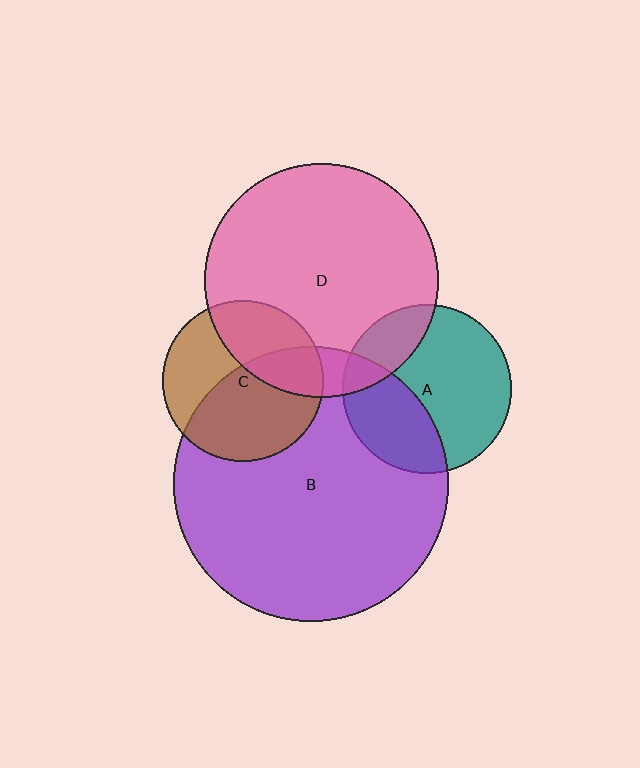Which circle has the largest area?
Circle B (purple).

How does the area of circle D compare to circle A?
Approximately 1.9 times.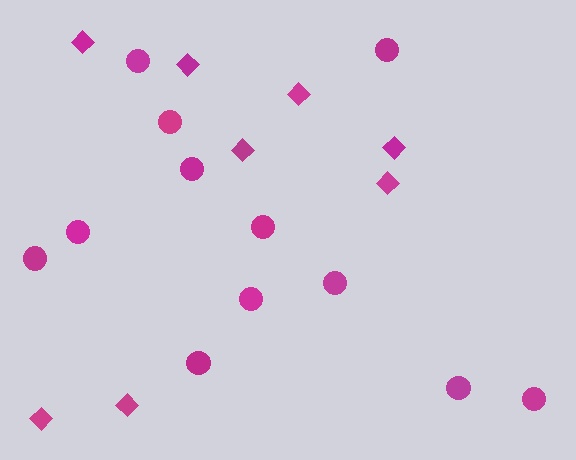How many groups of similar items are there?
There are 2 groups: one group of circles (12) and one group of diamonds (8).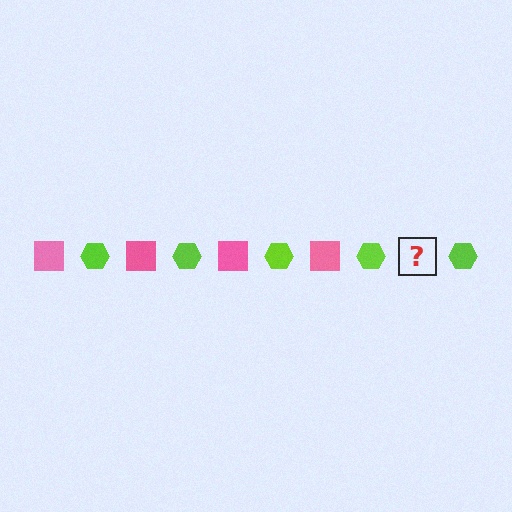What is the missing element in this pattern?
The missing element is a pink square.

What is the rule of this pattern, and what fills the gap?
The rule is that the pattern alternates between pink square and lime hexagon. The gap should be filled with a pink square.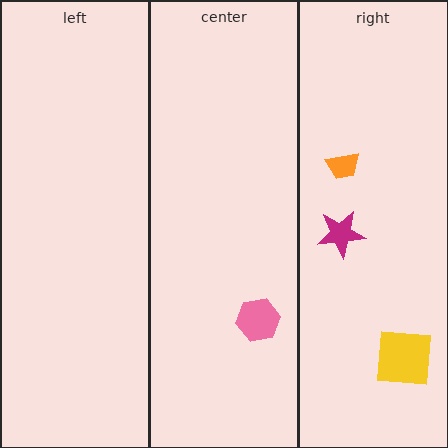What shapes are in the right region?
The orange trapezoid, the magenta star, the yellow square.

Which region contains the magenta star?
The right region.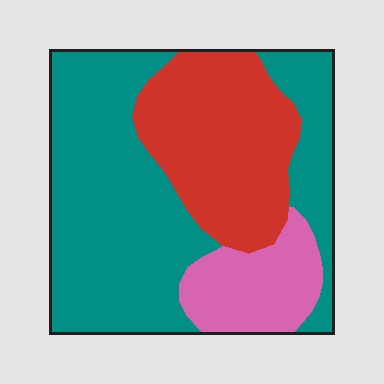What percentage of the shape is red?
Red covers roughly 30% of the shape.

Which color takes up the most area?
Teal, at roughly 55%.